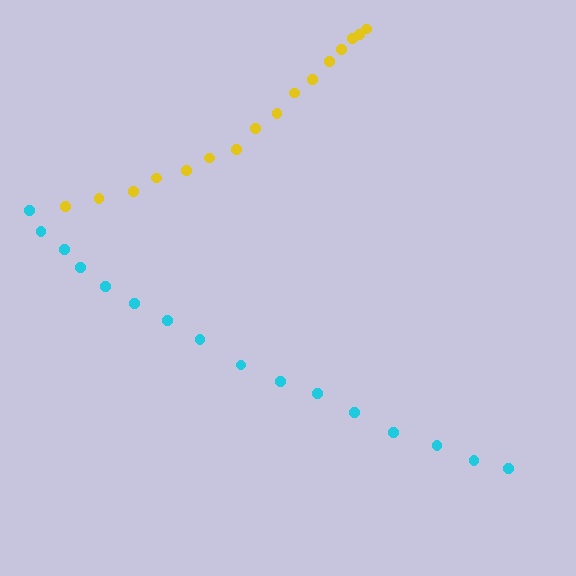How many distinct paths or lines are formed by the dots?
There are 2 distinct paths.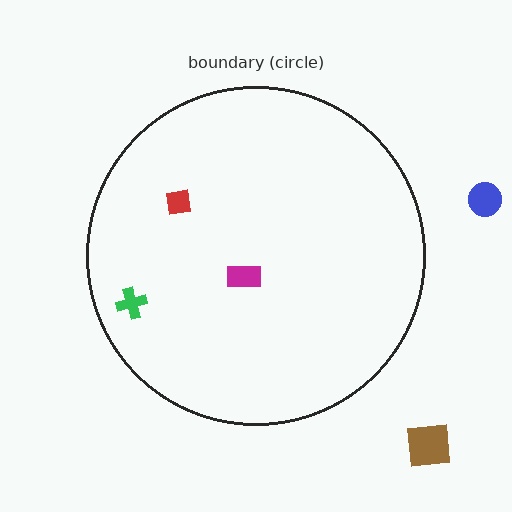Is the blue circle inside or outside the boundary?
Outside.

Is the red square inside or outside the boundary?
Inside.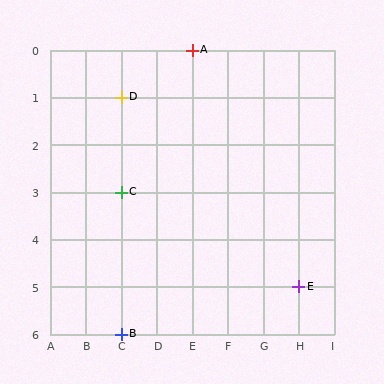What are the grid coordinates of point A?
Point A is at grid coordinates (E, 0).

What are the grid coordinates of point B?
Point B is at grid coordinates (C, 6).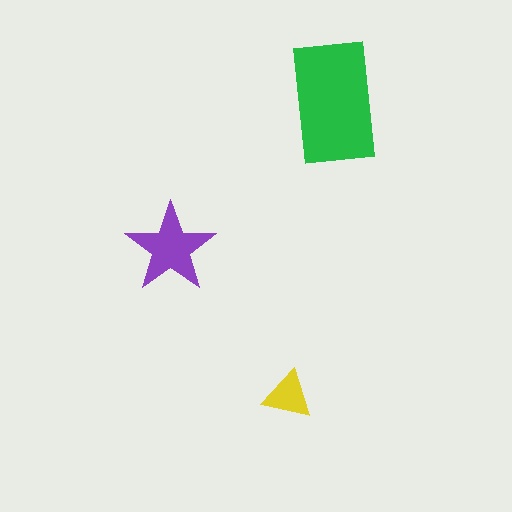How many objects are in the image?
There are 3 objects in the image.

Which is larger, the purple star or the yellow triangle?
The purple star.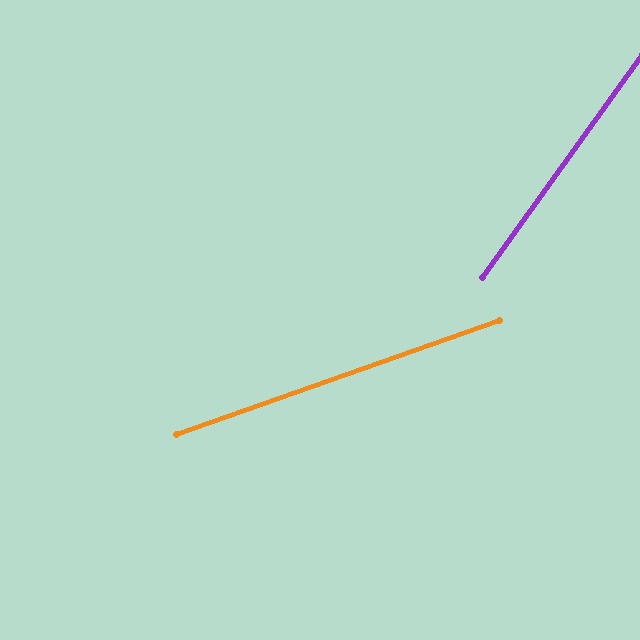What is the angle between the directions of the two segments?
Approximately 35 degrees.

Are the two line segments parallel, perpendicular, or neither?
Neither parallel nor perpendicular — they differ by about 35°.